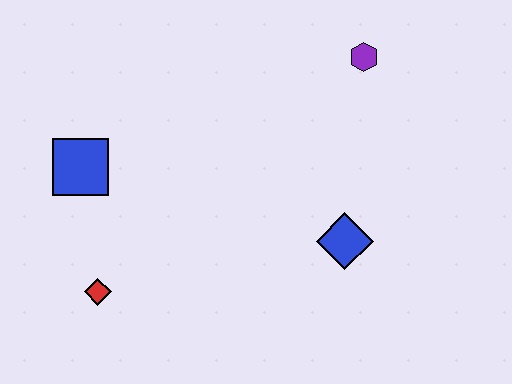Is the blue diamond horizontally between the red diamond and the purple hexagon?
Yes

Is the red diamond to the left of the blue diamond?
Yes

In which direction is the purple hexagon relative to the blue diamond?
The purple hexagon is above the blue diamond.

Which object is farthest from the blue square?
The purple hexagon is farthest from the blue square.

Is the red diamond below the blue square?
Yes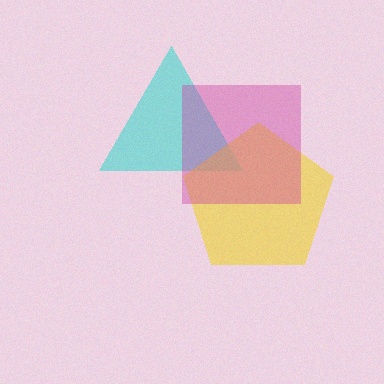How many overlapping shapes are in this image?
There are 3 overlapping shapes in the image.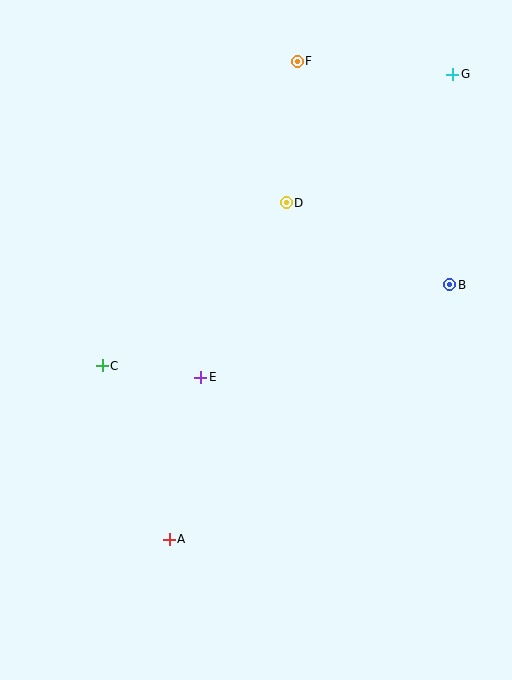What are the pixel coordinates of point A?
Point A is at (169, 539).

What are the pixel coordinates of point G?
Point G is at (453, 74).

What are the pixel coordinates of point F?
Point F is at (297, 61).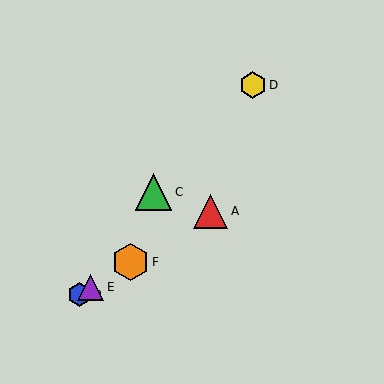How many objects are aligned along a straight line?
4 objects (A, B, E, F) are aligned along a straight line.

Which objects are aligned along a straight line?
Objects A, B, E, F are aligned along a straight line.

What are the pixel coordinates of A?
Object A is at (211, 211).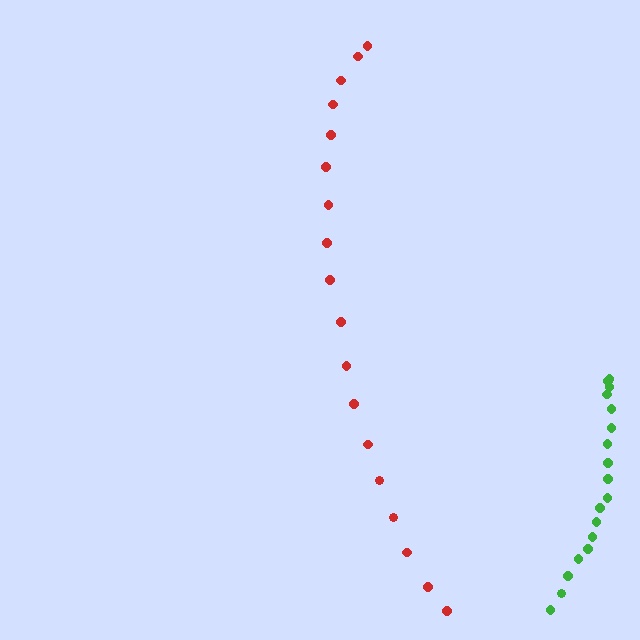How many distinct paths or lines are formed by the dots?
There are 2 distinct paths.